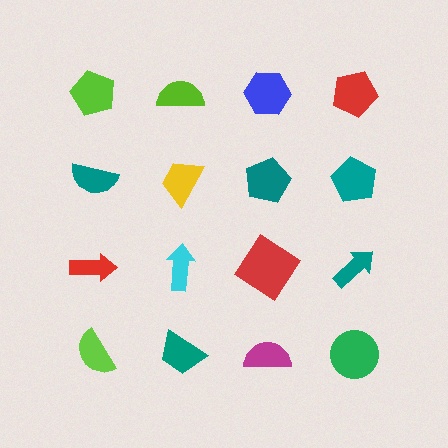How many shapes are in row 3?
4 shapes.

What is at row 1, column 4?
A red pentagon.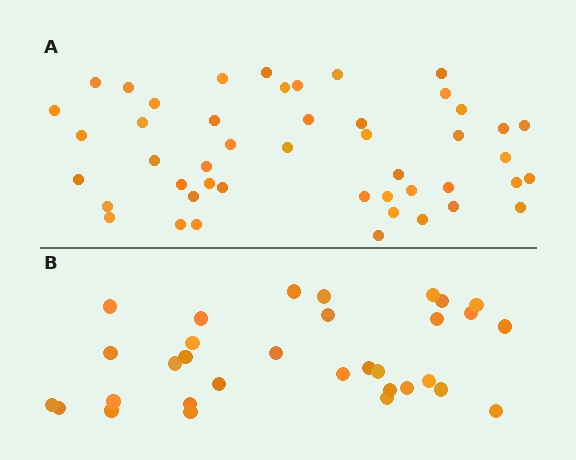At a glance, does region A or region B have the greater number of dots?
Region A (the top region) has more dots.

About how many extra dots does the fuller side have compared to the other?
Region A has approximately 15 more dots than region B.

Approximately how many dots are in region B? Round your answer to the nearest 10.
About 30 dots. (The exact count is 32, which rounds to 30.)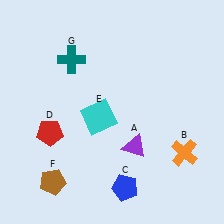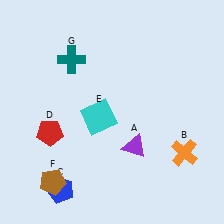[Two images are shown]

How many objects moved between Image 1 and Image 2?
1 object moved between the two images.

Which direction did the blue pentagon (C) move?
The blue pentagon (C) moved left.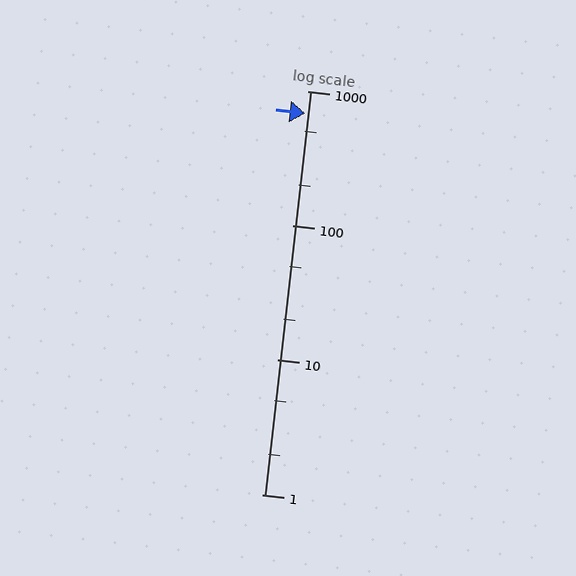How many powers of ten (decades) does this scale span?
The scale spans 3 decades, from 1 to 1000.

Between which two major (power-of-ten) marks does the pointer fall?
The pointer is between 100 and 1000.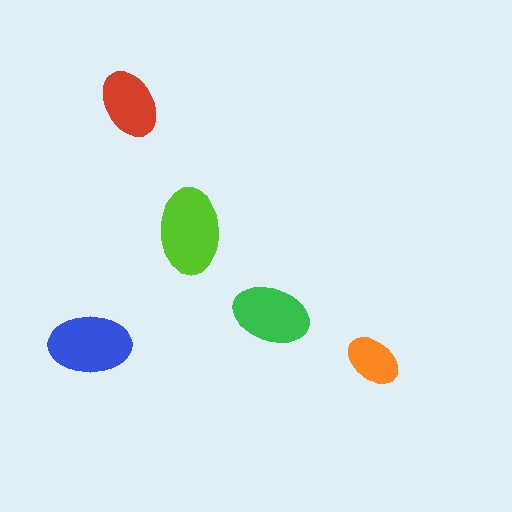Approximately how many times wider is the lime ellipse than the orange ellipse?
About 1.5 times wider.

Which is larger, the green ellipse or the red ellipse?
The green one.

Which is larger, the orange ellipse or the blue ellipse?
The blue one.